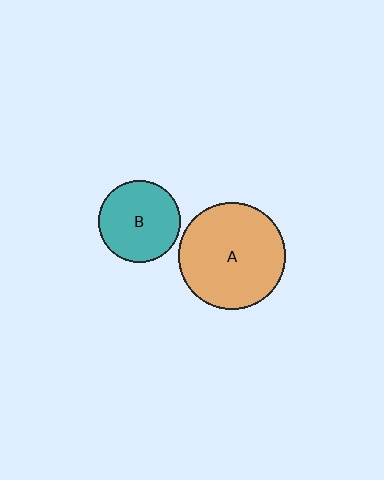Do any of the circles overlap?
No, none of the circles overlap.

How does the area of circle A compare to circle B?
Approximately 1.7 times.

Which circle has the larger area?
Circle A (orange).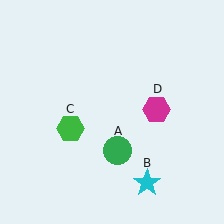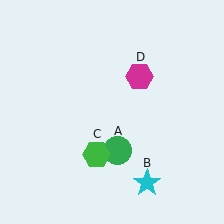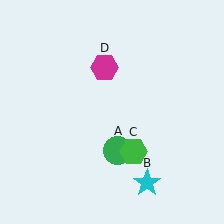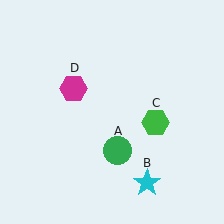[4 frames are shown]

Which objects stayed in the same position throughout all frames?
Green circle (object A) and cyan star (object B) remained stationary.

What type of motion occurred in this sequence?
The green hexagon (object C), magenta hexagon (object D) rotated counterclockwise around the center of the scene.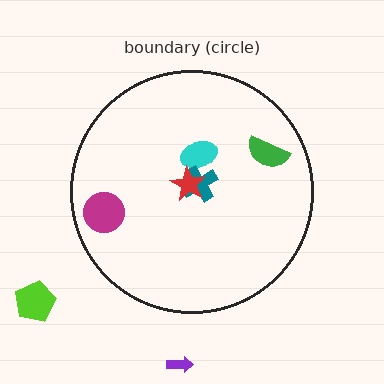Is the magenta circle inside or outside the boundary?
Inside.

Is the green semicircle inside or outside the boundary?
Inside.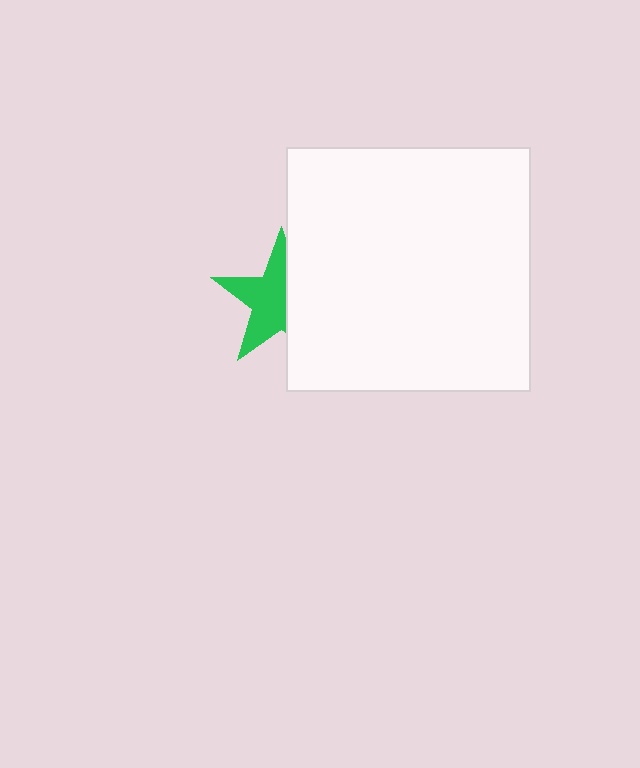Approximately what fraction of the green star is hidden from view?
Roughly 43% of the green star is hidden behind the white square.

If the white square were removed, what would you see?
You would see the complete green star.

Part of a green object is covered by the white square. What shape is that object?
It is a star.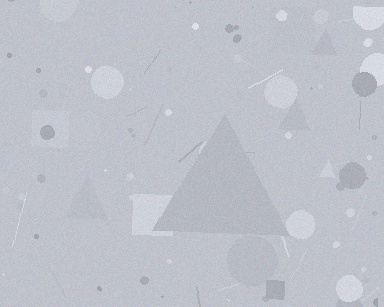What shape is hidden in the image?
A triangle is hidden in the image.